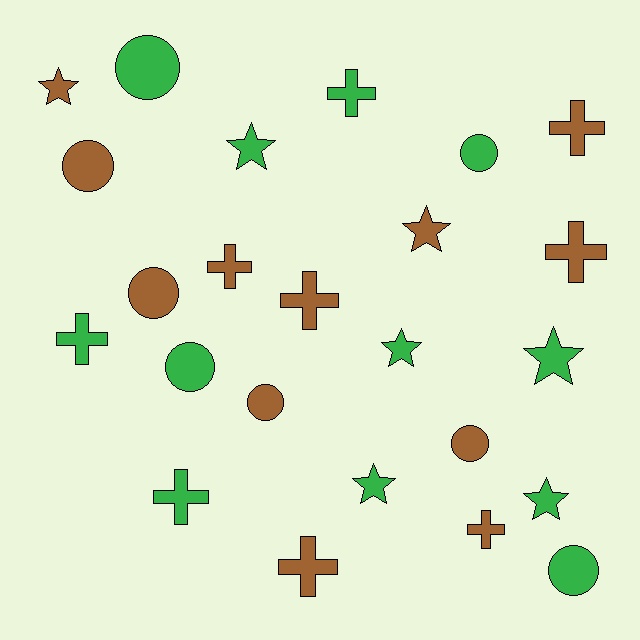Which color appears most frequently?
Green, with 12 objects.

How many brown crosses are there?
There are 6 brown crosses.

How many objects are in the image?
There are 24 objects.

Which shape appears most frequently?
Cross, with 9 objects.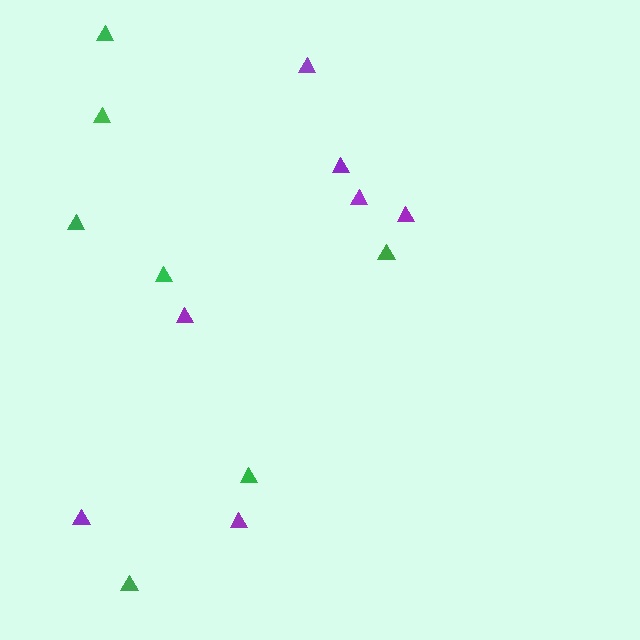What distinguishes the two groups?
There are 2 groups: one group of purple triangles (7) and one group of green triangles (7).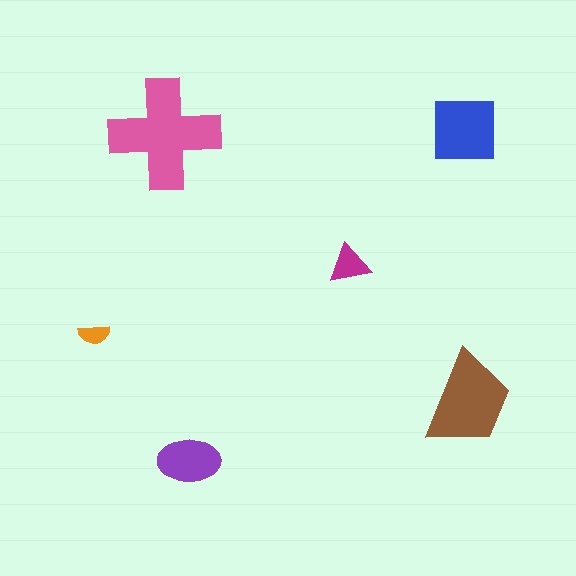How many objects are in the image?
There are 6 objects in the image.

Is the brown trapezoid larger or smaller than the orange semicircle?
Larger.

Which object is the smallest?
The orange semicircle.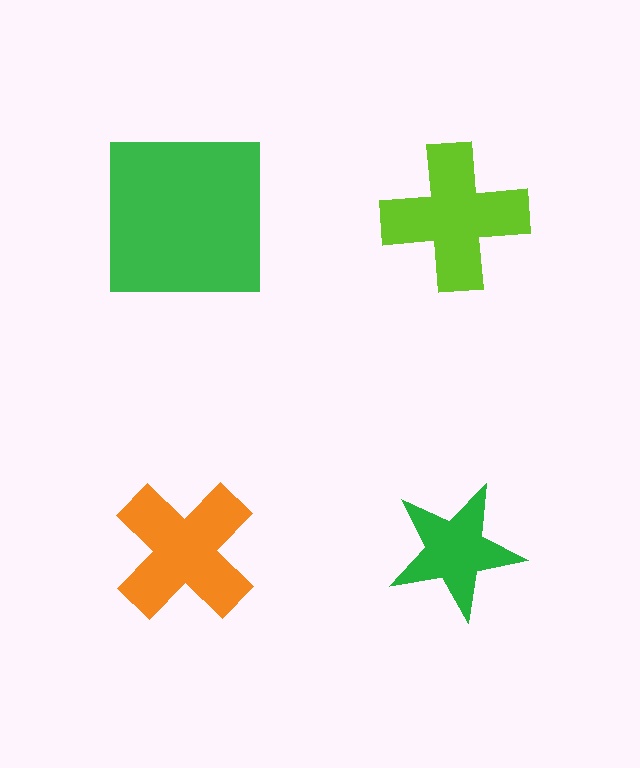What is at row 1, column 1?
A green square.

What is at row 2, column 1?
An orange cross.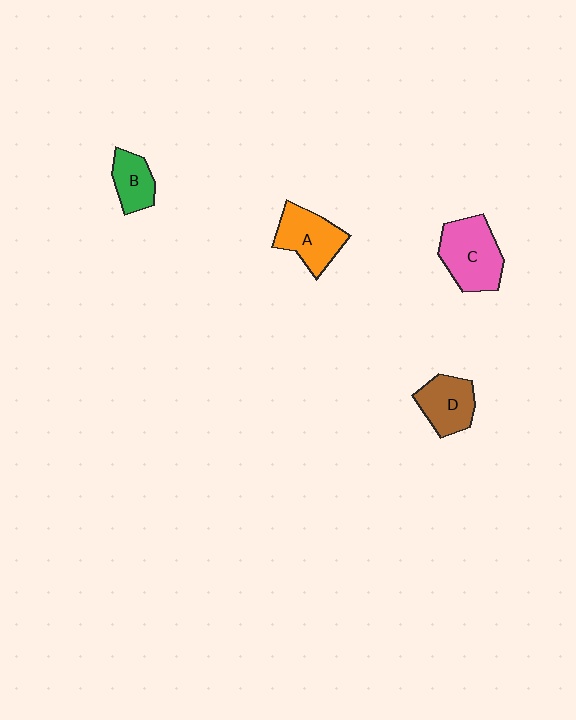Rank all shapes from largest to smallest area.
From largest to smallest: C (pink), A (orange), D (brown), B (green).